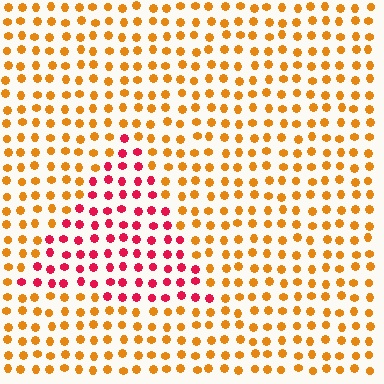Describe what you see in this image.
The image is filled with small orange elements in a uniform arrangement. A triangle-shaped region is visible where the elements are tinted to a slightly different hue, forming a subtle color boundary.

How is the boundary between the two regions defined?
The boundary is defined purely by a slight shift in hue (about 50 degrees). Spacing, size, and orientation are identical on both sides.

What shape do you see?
I see a triangle.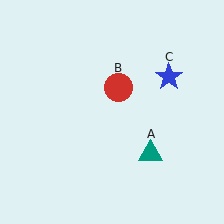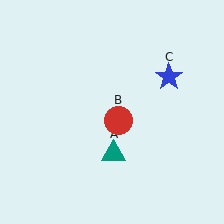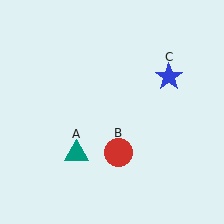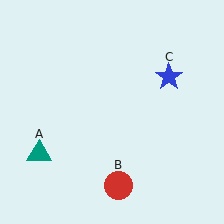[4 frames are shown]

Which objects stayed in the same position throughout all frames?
Blue star (object C) remained stationary.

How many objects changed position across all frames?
2 objects changed position: teal triangle (object A), red circle (object B).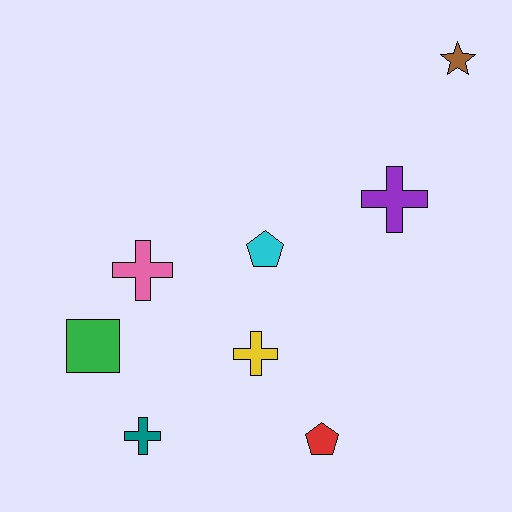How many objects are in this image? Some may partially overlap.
There are 8 objects.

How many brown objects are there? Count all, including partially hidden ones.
There is 1 brown object.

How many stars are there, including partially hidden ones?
There is 1 star.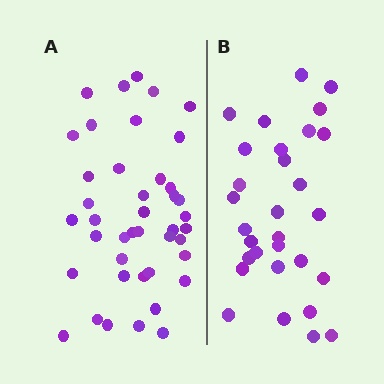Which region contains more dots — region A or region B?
Region A (the left region) has more dots.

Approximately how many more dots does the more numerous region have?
Region A has roughly 12 or so more dots than region B.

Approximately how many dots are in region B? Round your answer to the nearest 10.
About 30 dots.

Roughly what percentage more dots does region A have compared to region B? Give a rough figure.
About 40% more.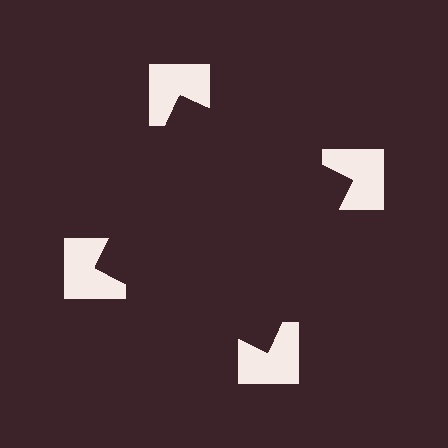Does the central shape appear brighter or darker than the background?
It typically appears slightly darker than the background, even though no actual brightness change is drawn.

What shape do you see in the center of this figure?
An illusory square — its edges are inferred from the aligned wedge cuts in the notched squares, not physically drawn.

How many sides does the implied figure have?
4 sides.